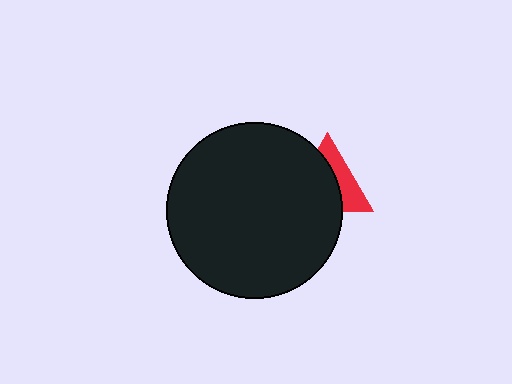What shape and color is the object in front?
The object in front is a black circle.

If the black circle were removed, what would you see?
You would see the complete red triangle.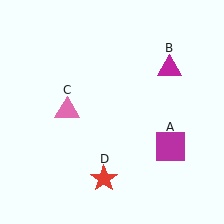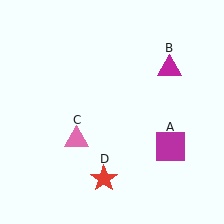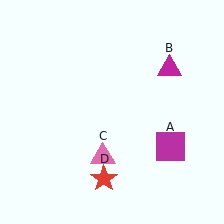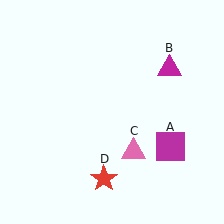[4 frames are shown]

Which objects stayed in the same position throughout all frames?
Magenta square (object A) and magenta triangle (object B) and red star (object D) remained stationary.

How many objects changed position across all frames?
1 object changed position: pink triangle (object C).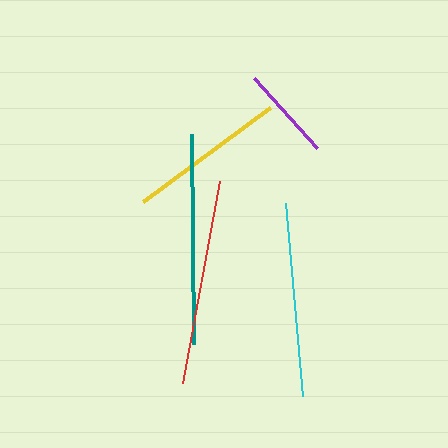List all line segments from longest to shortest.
From longest to shortest: teal, red, cyan, yellow, purple.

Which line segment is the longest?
The teal line is the longest at approximately 210 pixels.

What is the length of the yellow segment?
The yellow segment is approximately 158 pixels long.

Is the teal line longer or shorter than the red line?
The teal line is longer than the red line.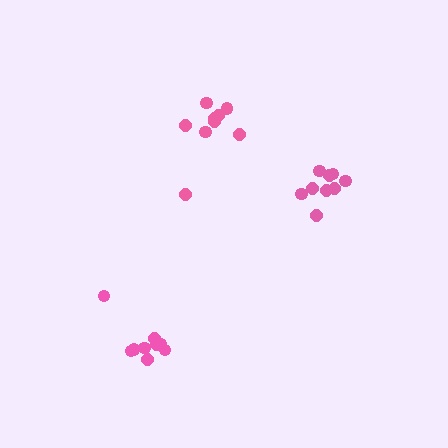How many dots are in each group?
Group 1: 9 dots, Group 2: 9 dots, Group 3: 9 dots (27 total).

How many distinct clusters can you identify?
There are 3 distinct clusters.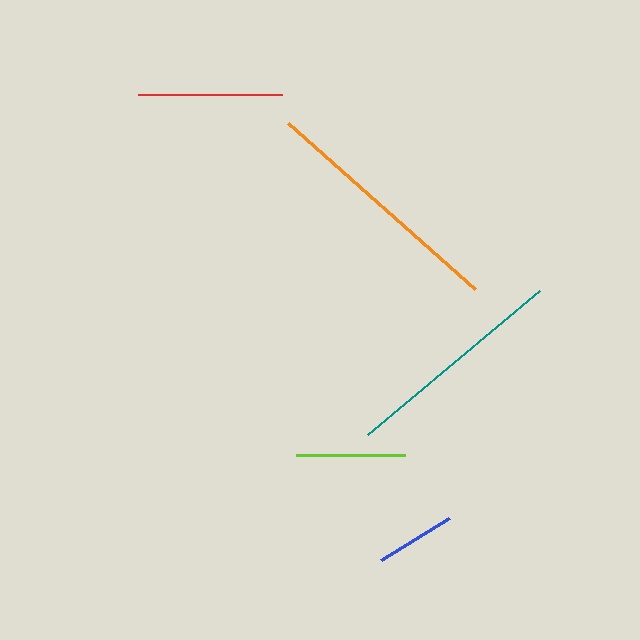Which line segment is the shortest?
The blue line is the shortest at approximately 80 pixels.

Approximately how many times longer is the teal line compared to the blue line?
The teal line is approximately 2.8 times the length of the blue line.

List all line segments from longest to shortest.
From longest to shortest: orange, teal, red, lime, blue.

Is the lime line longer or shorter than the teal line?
The teal line is longer than the lime line.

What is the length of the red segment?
The red segment is approximately 144 pixels long.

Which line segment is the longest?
The orange line is the longest at approximately 250 pixels.